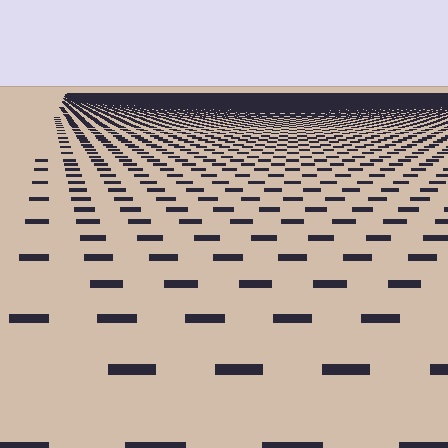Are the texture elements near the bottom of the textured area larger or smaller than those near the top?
Larger. Near the bottom, elements are closer to the viewer and appear at a bigger on-screen size.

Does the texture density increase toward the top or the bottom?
Density increases toward the top.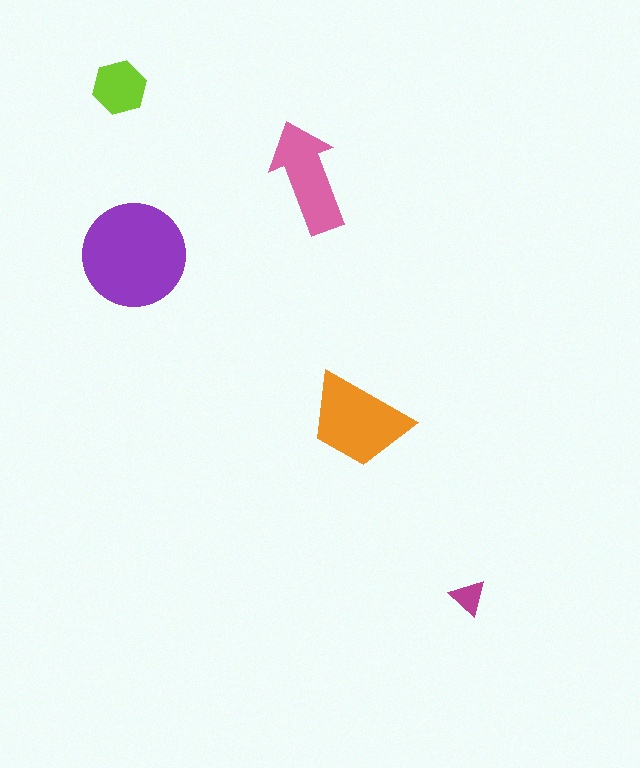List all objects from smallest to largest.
The magenta triangle, the lime hexagon, the pink arrow, the orange trapezoid, the purple circle.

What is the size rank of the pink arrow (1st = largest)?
3rd.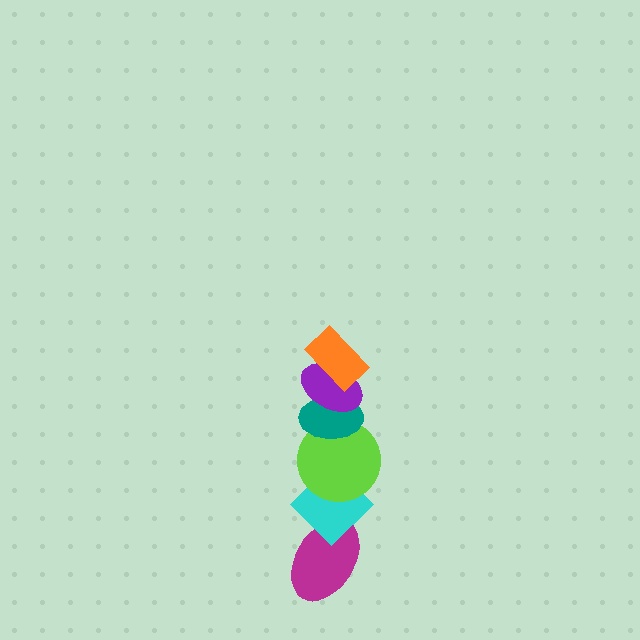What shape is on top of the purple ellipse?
The orange rectangle is on top of the purple ellipse.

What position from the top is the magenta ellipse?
The magenta ellipse is 6th from the top.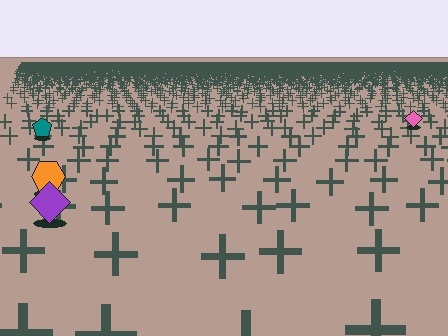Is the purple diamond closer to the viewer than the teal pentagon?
Yes. The purple diamond is closer — you can tell from the texture gradient: the ground texture is coarser near it.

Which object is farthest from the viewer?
The pink diamond is farthest from the viewer. It appears smaller and the ground texture around it is denser.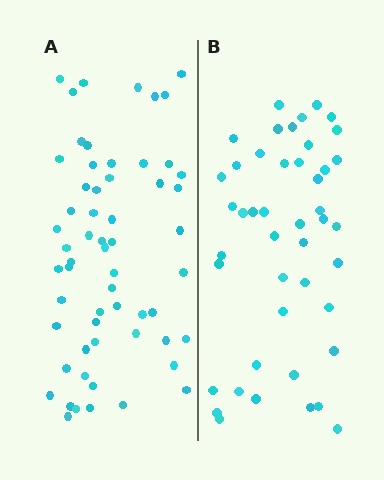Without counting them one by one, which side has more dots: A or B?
Region A (the left region) has more dots.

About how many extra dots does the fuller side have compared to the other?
Region A has approximately 15 more dots than region B.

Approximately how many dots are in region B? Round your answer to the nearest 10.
About 40 dots. (The exact count is 45, which rounds to 40.)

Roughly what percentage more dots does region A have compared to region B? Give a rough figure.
About 30% more.